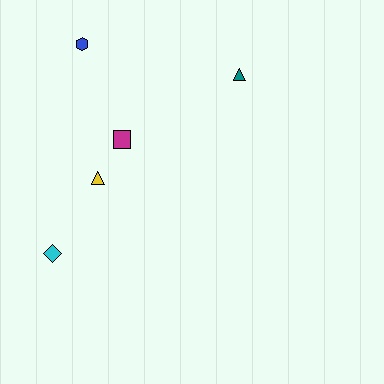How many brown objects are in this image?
There are no brown objects.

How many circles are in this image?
There are no circles.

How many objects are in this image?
There are 5 objects.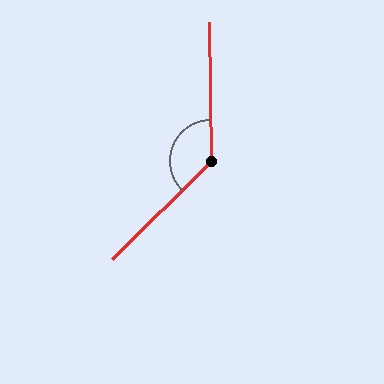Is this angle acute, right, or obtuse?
It is obtuse.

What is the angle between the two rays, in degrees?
Approximately 134 degrees.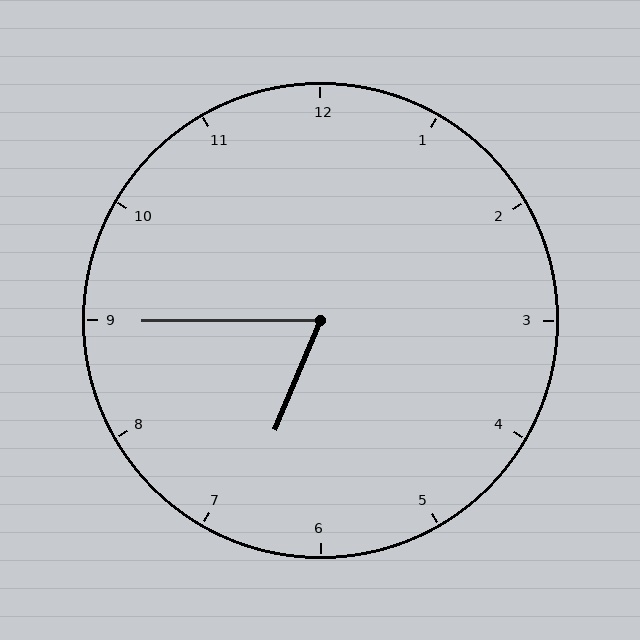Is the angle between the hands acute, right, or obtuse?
It is acute.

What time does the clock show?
6:45.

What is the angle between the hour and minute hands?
Approximately 68 degrees.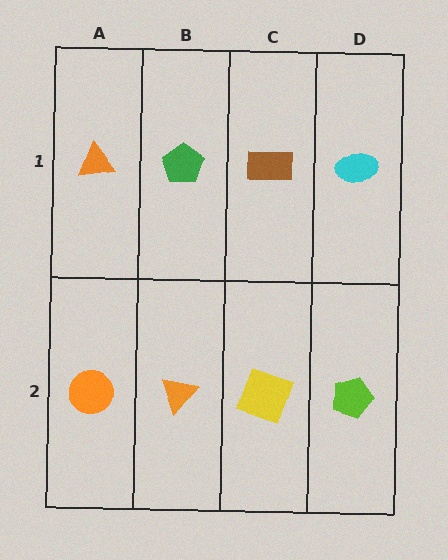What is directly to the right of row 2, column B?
A yellow square.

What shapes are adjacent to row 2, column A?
An orange triangle (row 1, column A), an orange triangle (row 2, column B).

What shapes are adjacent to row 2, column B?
A green pentagon (row 1, column B), an orange circle (row 2, column A), a yellow square (row 2, column C).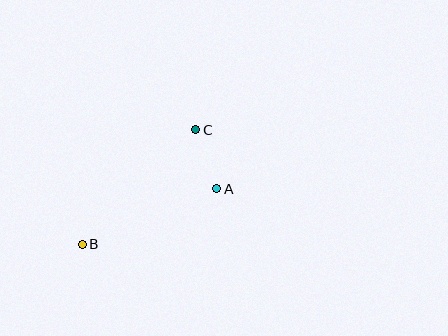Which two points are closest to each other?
Points A and C are closest to each other.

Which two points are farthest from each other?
Points B and C are farthest from each other.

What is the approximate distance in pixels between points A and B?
The distance between A and B is approximately 146 pixels.